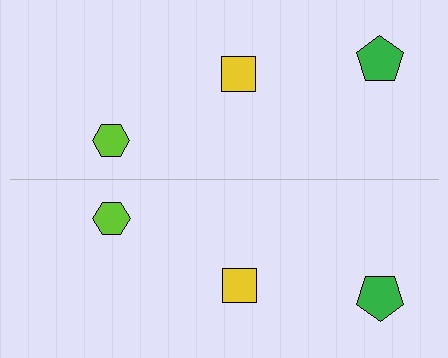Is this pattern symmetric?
Yes, this pattern has bilateral (reflection) symmetry.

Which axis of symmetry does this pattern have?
The pattern has a horizontal axis of symmetry running through the center of the image.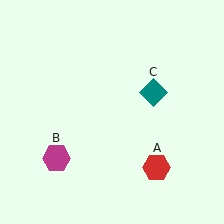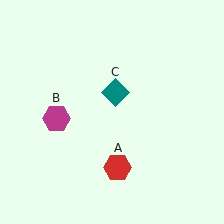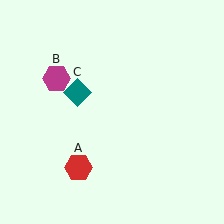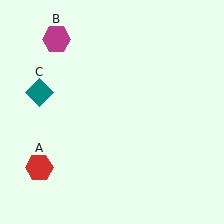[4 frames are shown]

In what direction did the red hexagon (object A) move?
The red hexagon (object A) moved left.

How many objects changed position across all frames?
3 objects changed position: red hexagon (object A), magenta hexagon (object B), teal diamond (object C).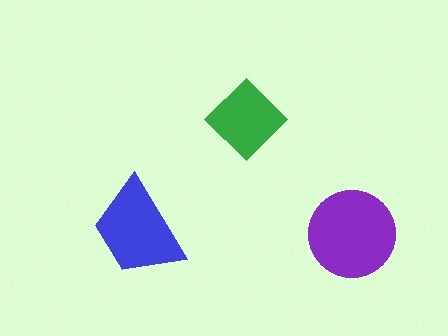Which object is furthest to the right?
The purple circle is rightmost.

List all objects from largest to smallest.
The purple circle, the blue trapezoid, the green diamond.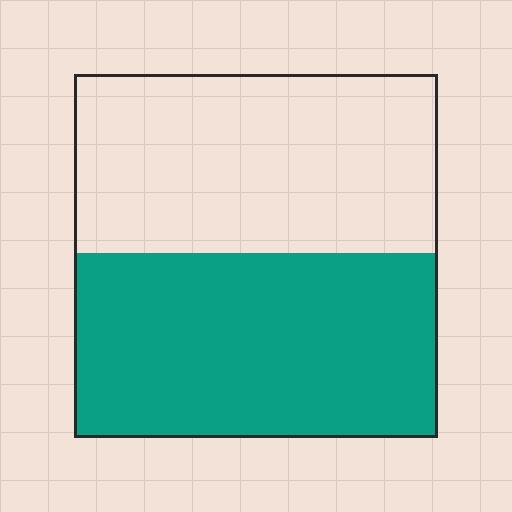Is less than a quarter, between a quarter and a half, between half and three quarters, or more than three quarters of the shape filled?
Between half and three quarters.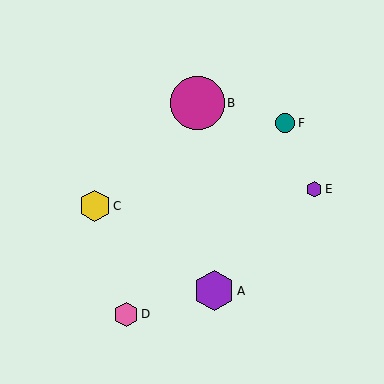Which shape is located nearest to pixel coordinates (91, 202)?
The yellow hexagon (labeled C) at (95, 206) is nearest to that location.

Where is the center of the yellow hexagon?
The center of the yellow hexagon is at (95, 206).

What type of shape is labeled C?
Shape C is a yellow hexagon.